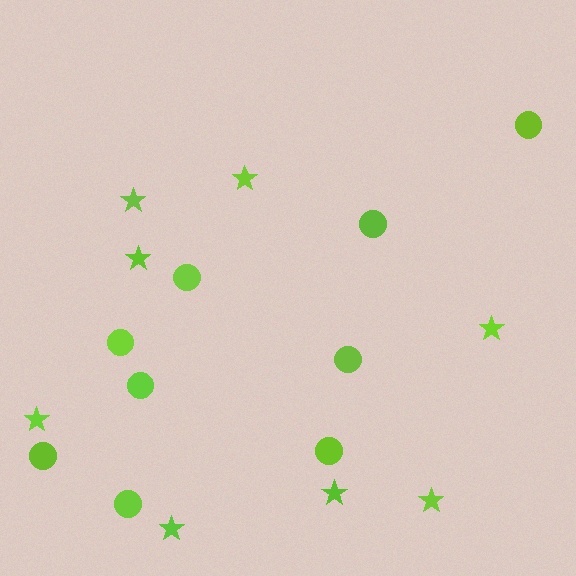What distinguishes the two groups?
There are 2 groups: one group of circles (9) and one group of stars (8).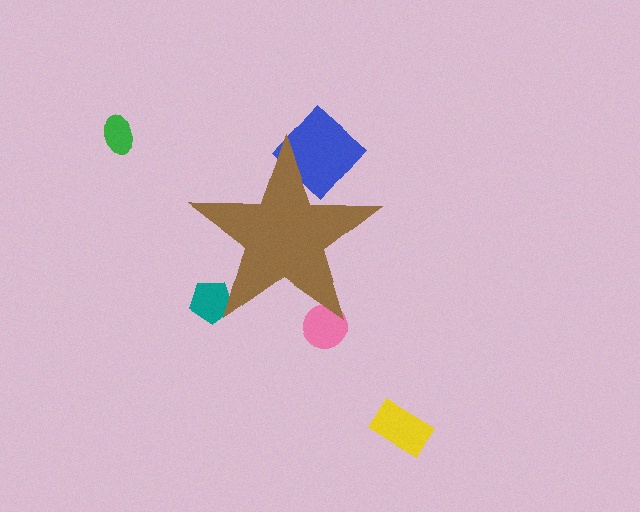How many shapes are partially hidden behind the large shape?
3 shapes are partially hidden.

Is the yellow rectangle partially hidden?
No, the yellow rectangle is fully visible.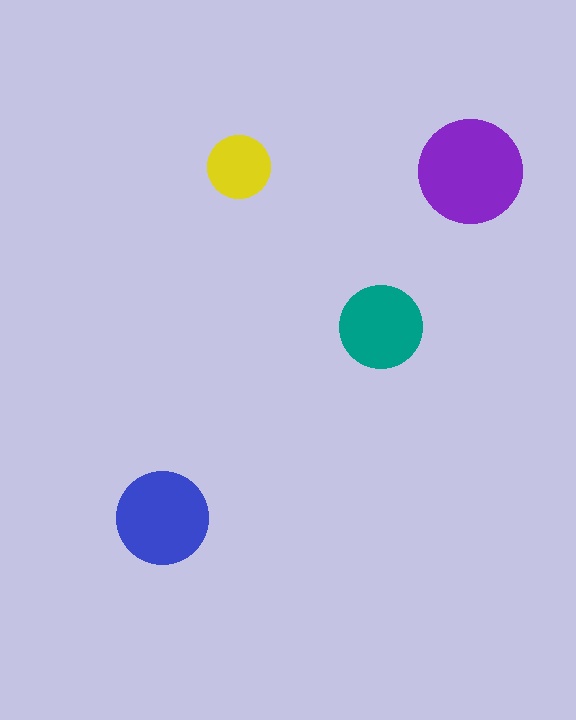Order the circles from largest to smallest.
the purple one, the blue one, the teal one, the yellow one.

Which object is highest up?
The yellow circle is topmost.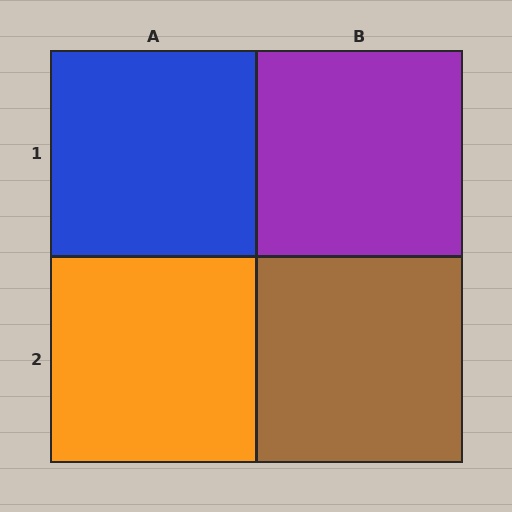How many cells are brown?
1 cell is brown.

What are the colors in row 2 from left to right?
Orange, brown.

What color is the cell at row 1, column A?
Blue.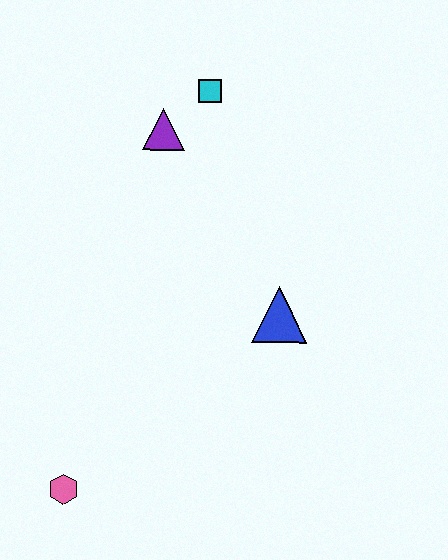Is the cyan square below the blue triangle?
No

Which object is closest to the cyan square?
The purple triangle is closest to the cyan square.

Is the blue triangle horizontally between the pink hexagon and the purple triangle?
No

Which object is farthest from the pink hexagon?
The cyan square is farthest from the pink hexagon.